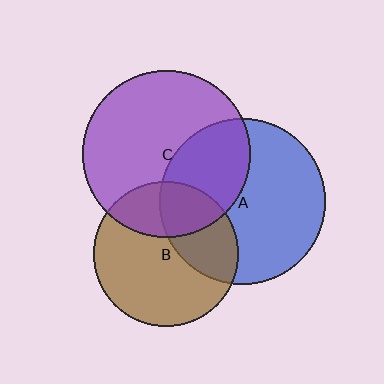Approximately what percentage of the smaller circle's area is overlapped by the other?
Approximately 35%.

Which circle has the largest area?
Circle C (purple).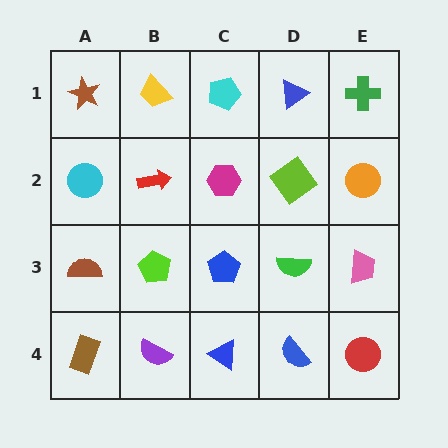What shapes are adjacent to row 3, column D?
A lime diamond (row 2, column D), a blue semicircle (row 4, column D), a blue pentagon (row 3, column C), a pink trapezoid (row 3, column E).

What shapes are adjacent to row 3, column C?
A magenta hexagon (row 2, column C), a blue triangle (row 4, column C), a lime pentagon (row 3, column B), a green semicircle (row 3, column D).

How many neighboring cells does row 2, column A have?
3.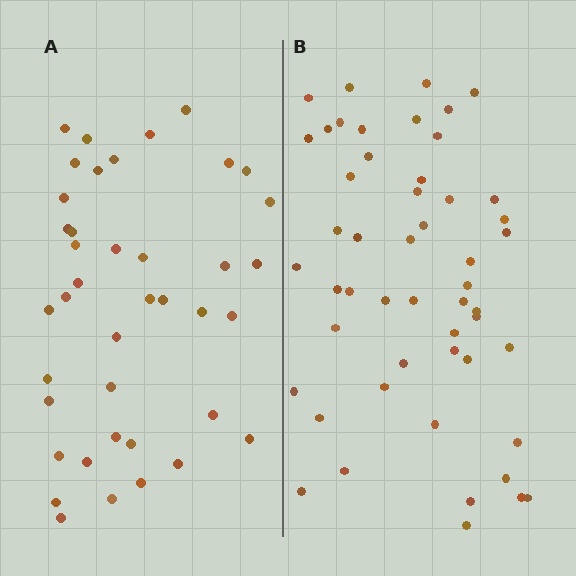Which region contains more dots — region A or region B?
Region B (the right region) has more dots.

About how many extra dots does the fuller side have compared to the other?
Region B has roughly 12 or so more dots than region A.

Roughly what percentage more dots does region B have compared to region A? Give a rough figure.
About 30% more.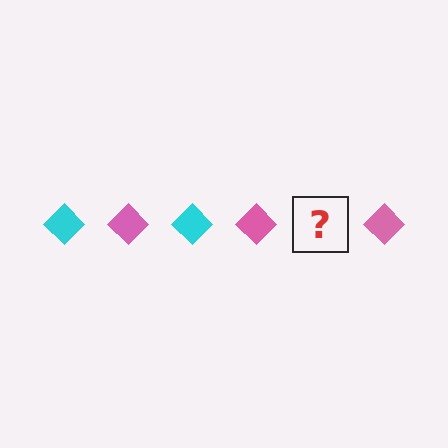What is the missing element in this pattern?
The missing element is a cyan diamond.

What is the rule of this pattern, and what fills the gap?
The rule is that the pattern cycles through cyan, pink diamonds. The gap should be filled with a cyan diamond.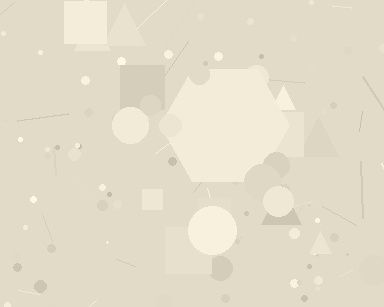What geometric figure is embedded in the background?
A hexagon is embedded in the background.